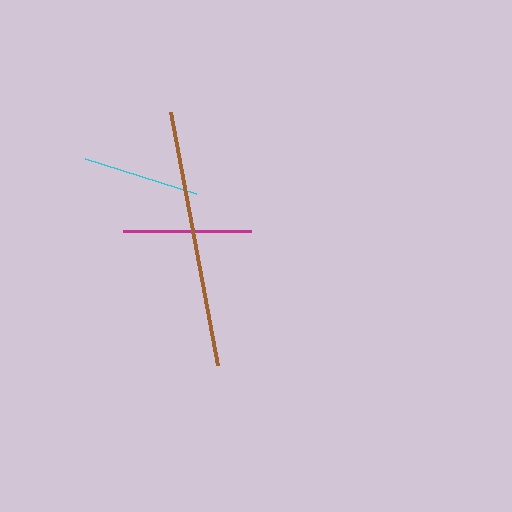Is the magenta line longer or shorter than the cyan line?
The magenta line is longer than the cyan line.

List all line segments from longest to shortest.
From longest to shortest: brown, magenta, cyan.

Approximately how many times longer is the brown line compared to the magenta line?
The brown line is approximately 2.0 times the length of the magenta line.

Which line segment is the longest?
The brown line is the longest at approximately 257 pixels.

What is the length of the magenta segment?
The magenta segment is approximately 127 pixels long.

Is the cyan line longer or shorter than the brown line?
The brown line is longer than the cyan line.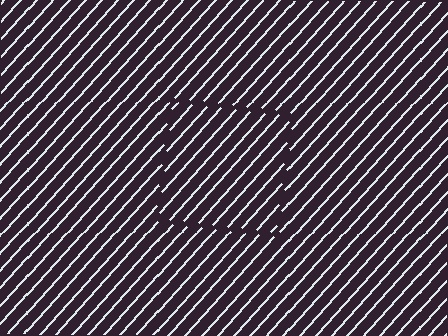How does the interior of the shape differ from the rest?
The interior of the shape contains the same grating, shifted by half a period — the contour is defined by the phase discontinuity where line-ends from the inner and outer gratings abut.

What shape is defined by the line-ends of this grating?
An illusory square. The interior of the shape contains the same grating, shifted by half a period — the contour is defined by the phase discontinuity where line-ends from the inner and outer gratings abut.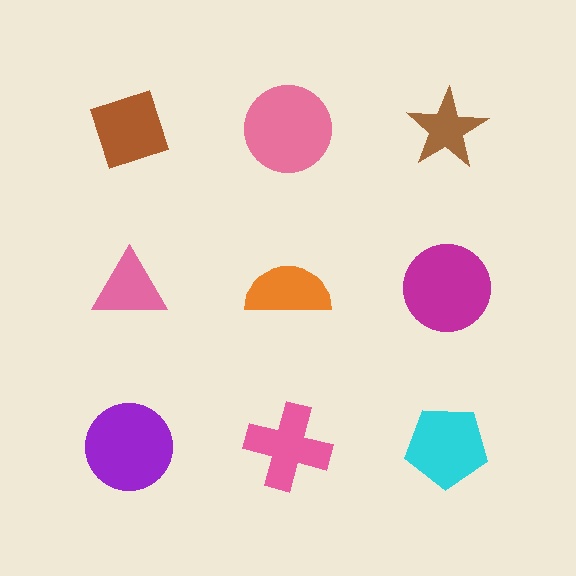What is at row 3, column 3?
A cyan pentagon.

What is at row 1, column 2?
A pink circle.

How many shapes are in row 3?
3 shapes.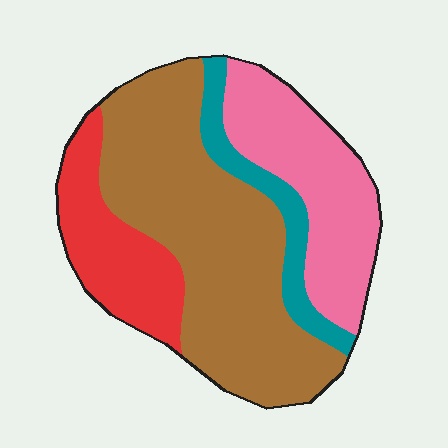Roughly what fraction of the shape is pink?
Pink takes up about one quarter (1/4) of the shape.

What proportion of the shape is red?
Red takes up about one sixth (1/6) of the shape.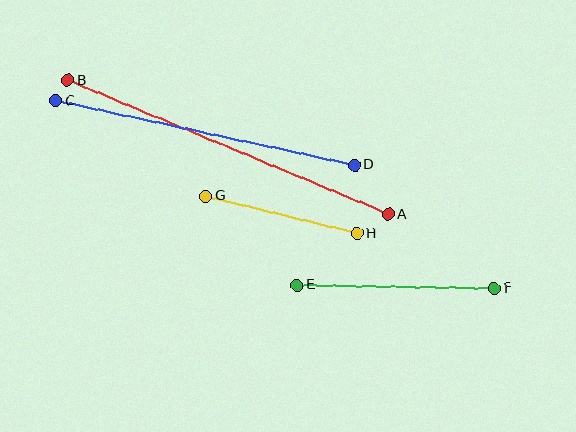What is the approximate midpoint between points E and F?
The midpoint is at approximately (396, 287) pixels.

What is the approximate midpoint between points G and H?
The midpoint is at approximately (282, 215) pixels.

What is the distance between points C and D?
The distance is approximately 306 pixels.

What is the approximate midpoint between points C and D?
The midpoint is at approximately (205, 133) pixels.